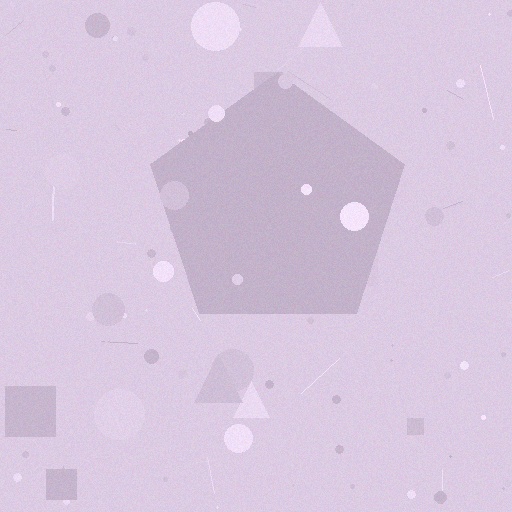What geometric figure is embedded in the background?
A pentagon is embedded in the background.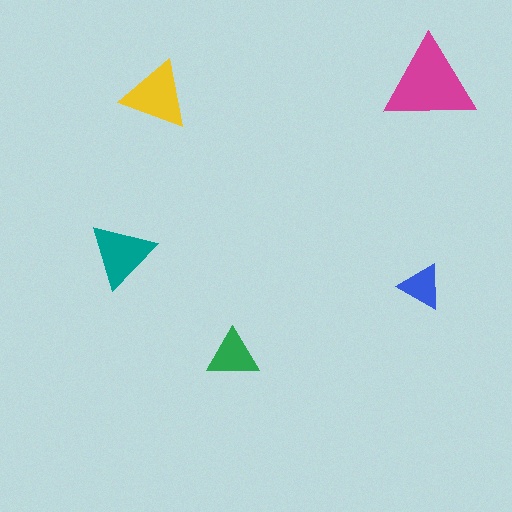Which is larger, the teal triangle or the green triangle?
The teal one.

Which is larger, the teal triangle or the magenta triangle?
The magenta one.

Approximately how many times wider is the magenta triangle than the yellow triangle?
About 1.5 times wider.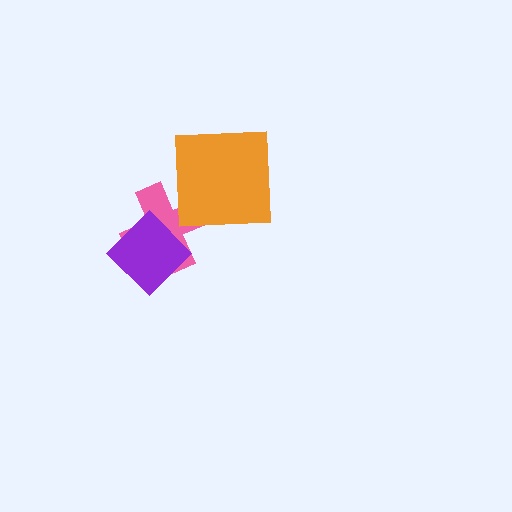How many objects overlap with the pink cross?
2 objects overlap with the pink cross.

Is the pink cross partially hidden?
Yes, it is partially covered by another shape.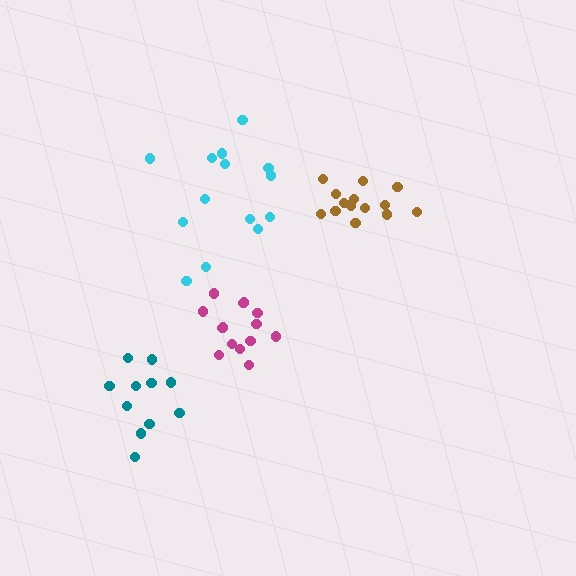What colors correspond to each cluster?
The clusters are colored: magenta, cyan, teal, brown.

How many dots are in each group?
Group 1: 14 dots, Group 2: 14 dots, Group 3: 11 dots, Group 4: 15 dots (54 total).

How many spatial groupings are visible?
There are 4 spatial groupings.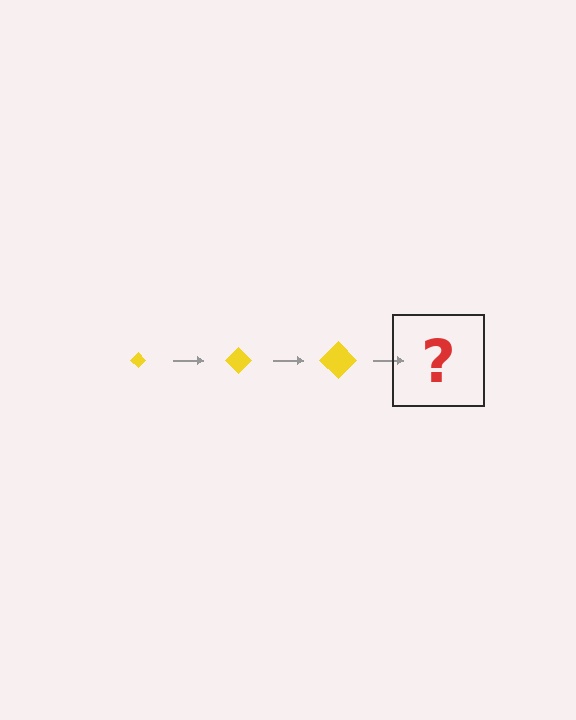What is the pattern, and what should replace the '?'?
The pattern is that the diamond gets progressively larger each step. The '?' should be a yellow diamond, larger than the previous one.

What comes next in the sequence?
The next element should be a yellow diamond, larger than the previous one.